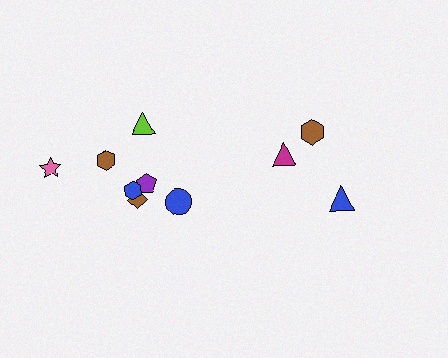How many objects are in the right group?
There are 3 objects.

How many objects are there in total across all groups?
There are 10 objects.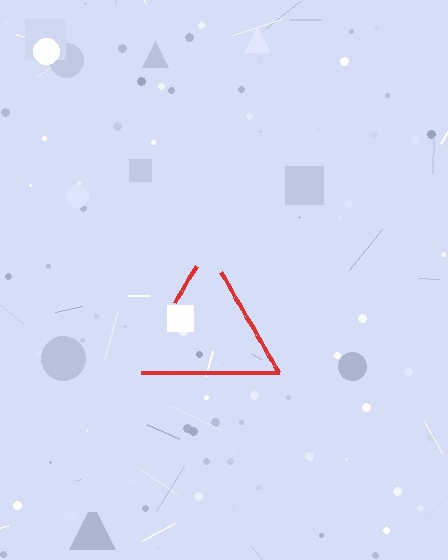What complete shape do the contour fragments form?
The contour fragments form a triangle.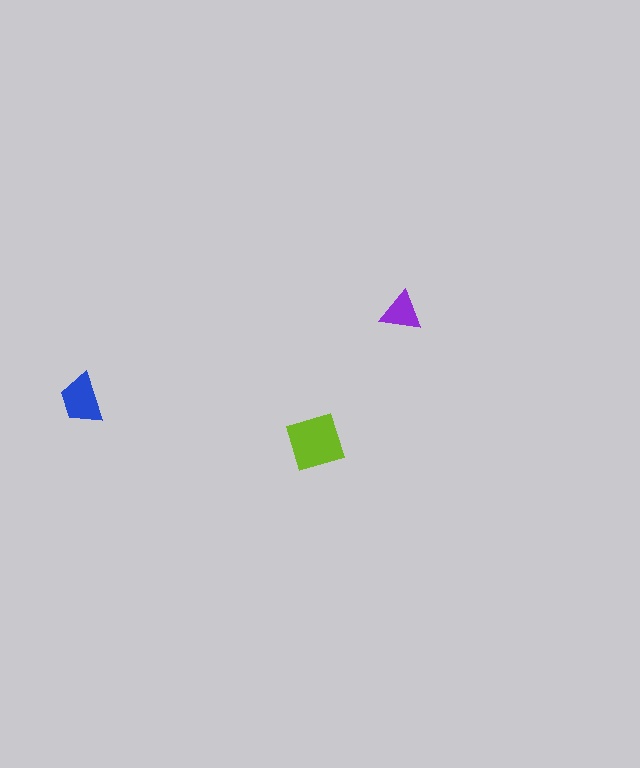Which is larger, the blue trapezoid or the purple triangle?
The blue trapezoid.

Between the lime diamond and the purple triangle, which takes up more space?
The lime diamond.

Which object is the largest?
The lime diamond.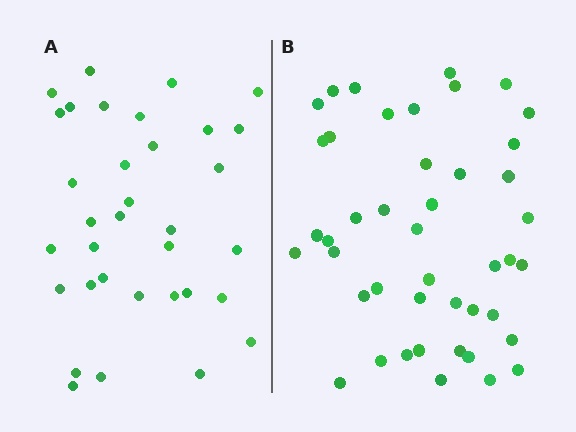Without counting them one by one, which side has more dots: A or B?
Region B (the right region) has more dots.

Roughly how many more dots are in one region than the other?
Region B has roughly 10 or so more dots than region A.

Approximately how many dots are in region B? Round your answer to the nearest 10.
About 40 dots. (The exact count is 44, which rounds to 40.)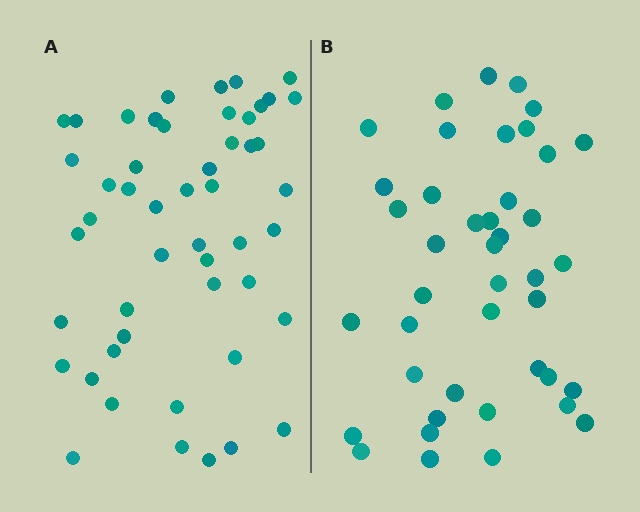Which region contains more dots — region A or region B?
Region A (the left region) has more dots.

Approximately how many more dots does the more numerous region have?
Region A has roughly 8 or so more dots than region B.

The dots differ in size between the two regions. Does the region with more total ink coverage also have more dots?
No. Region B has more total ink coverage because its dots are larger, but region A actually contains more individual dots. Total area can be misleading — the number of items is what matters here.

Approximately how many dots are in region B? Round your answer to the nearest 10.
About 40 dots. (The exact count is 42, which rounds to 40.)